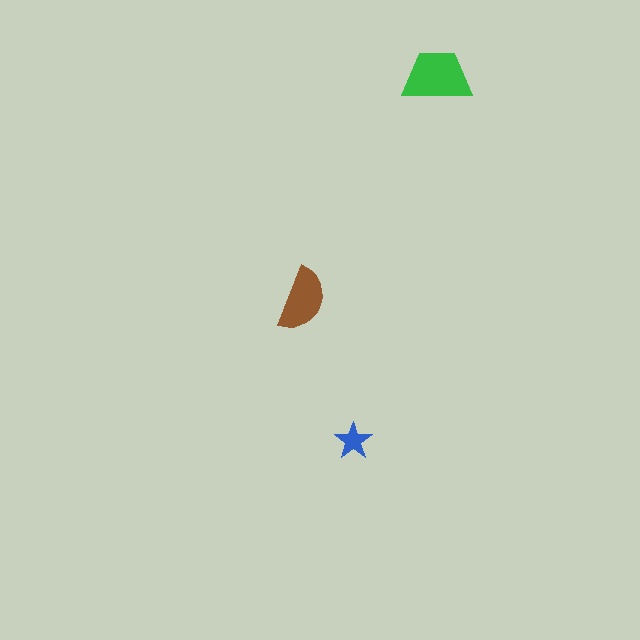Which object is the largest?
The green trapezoid.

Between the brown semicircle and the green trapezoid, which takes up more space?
The green trapezoid.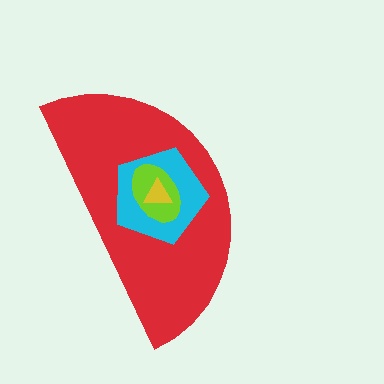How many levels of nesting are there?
4.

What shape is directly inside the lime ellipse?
The yellow triangle.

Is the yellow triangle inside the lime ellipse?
Yes.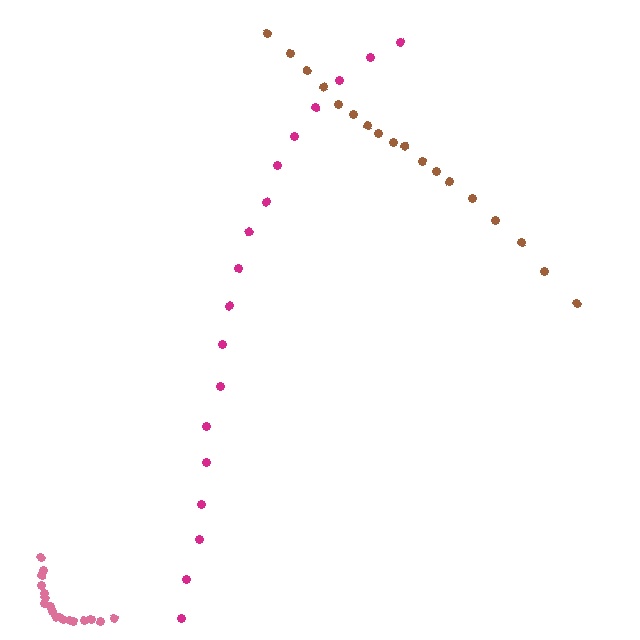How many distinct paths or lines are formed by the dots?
There are 3 distinct paths.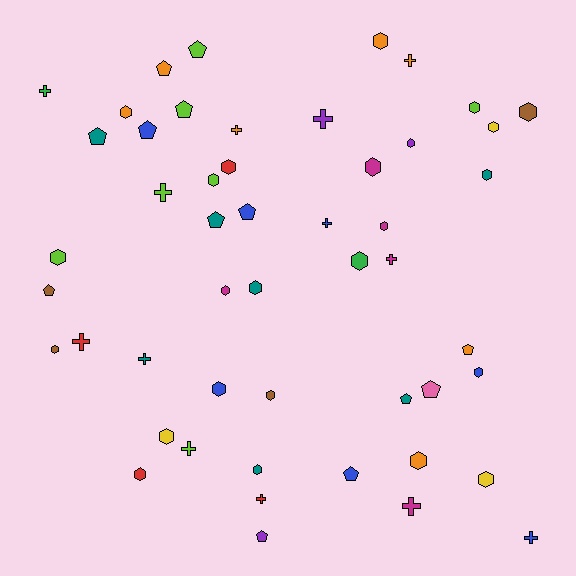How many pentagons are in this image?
There are 13 pentagons.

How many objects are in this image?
There are 50 objects.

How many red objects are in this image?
There are 4 red objects.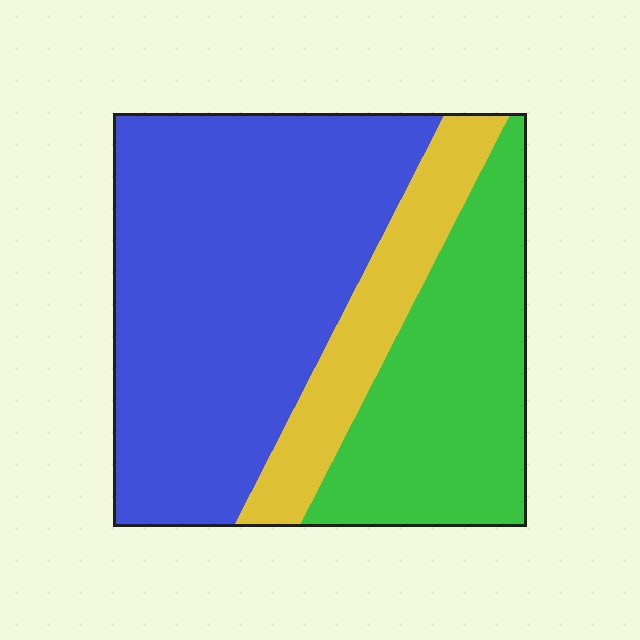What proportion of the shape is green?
Green takes up between a quarter and a half of the shape.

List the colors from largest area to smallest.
From largest to smallest: blue, green, yellow.